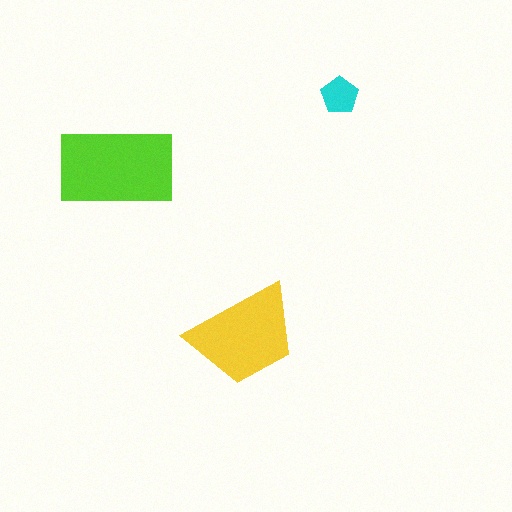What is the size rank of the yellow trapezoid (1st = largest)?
2nd.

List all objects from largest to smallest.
The lime rectangle, the yellow trapezoid, the cyan pentagon.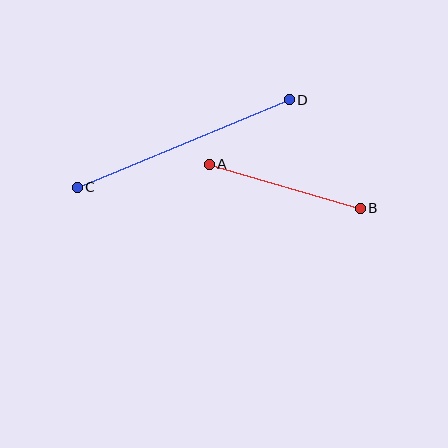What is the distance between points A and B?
The distance is approximately 157 pixels.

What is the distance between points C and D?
The distance is approximately 229 pixels.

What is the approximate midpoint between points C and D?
The midpoint is at approximately (183, 144) pixels.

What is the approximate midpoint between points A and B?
The midpoint is at approximately (285, 186) pixels.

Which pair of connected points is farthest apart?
Points C and D are farthest apart.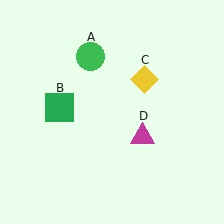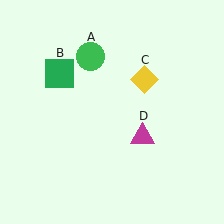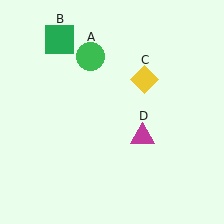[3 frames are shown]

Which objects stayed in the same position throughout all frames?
Green circle (object A) and yellow diamond (object C) and magenta triangle (object D) remained stationary.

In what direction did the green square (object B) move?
The green square (object B) moved up.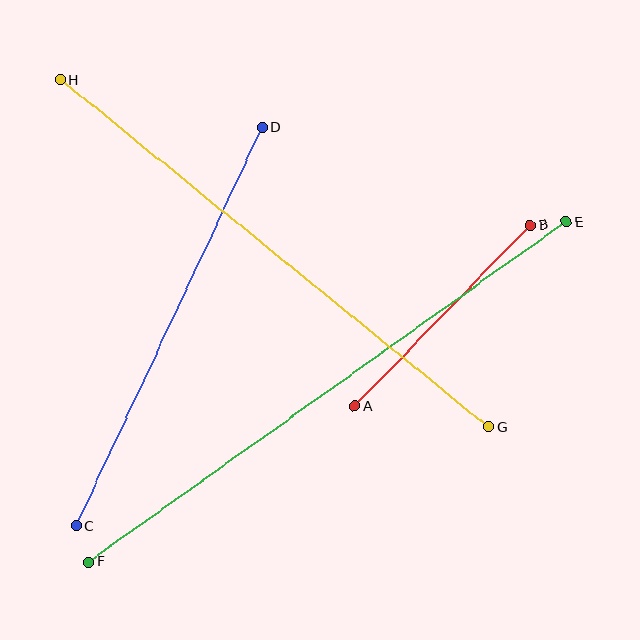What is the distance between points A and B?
The distance is approximately 252 pixels.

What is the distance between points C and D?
The distance is approximately 439 pixels.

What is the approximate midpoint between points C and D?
The midpoint is at approximately (169, 326) pixels.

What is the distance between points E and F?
The distance is approximately 587 pixels.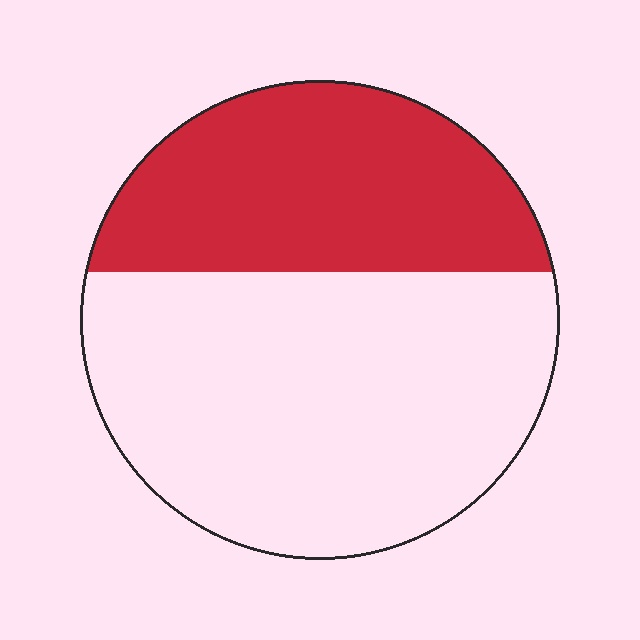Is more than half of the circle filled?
No.